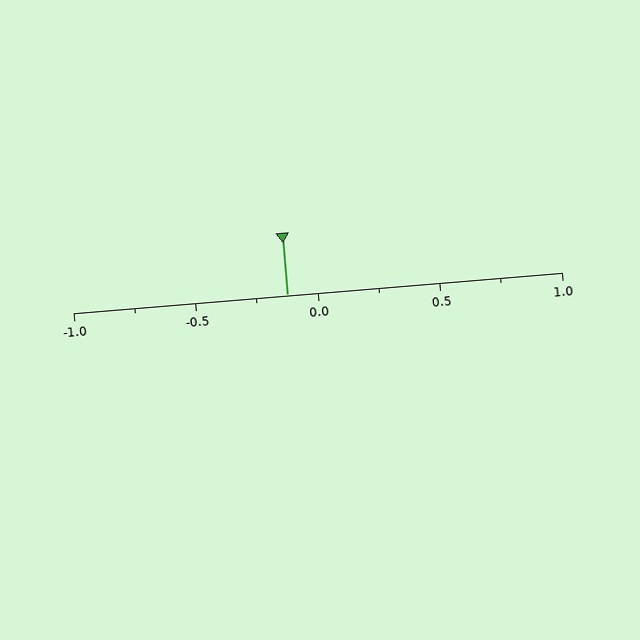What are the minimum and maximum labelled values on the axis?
The axis runs from -1.0 to 1.0.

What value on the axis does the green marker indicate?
The marker indicates approximately -0.12.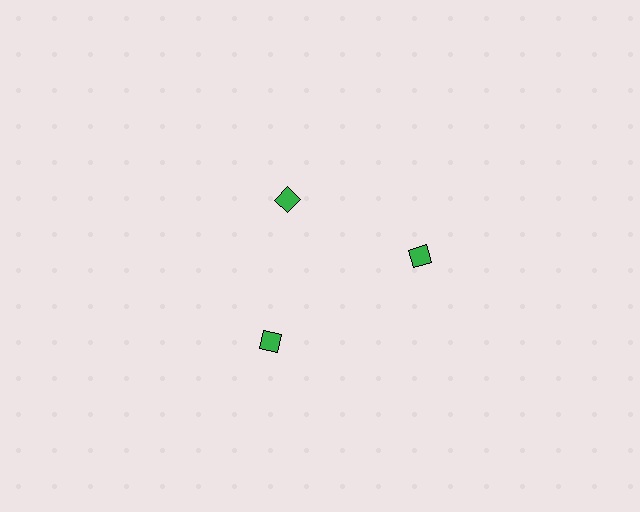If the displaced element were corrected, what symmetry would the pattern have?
It would have 3-fold rotational symmetry — the pattern would map onto itself every 120 degrees.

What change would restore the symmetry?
The symmetry would be restored by moving it outward, back onto the ring so that all 3 diamonds sit at equal angles and equal distance from the center.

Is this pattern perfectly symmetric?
No. The 3 green diamonds are arranged in a ring, but one element near the 11 o'clock position is pulled inward toward the center, breaking the 3-fold rotational symmetry.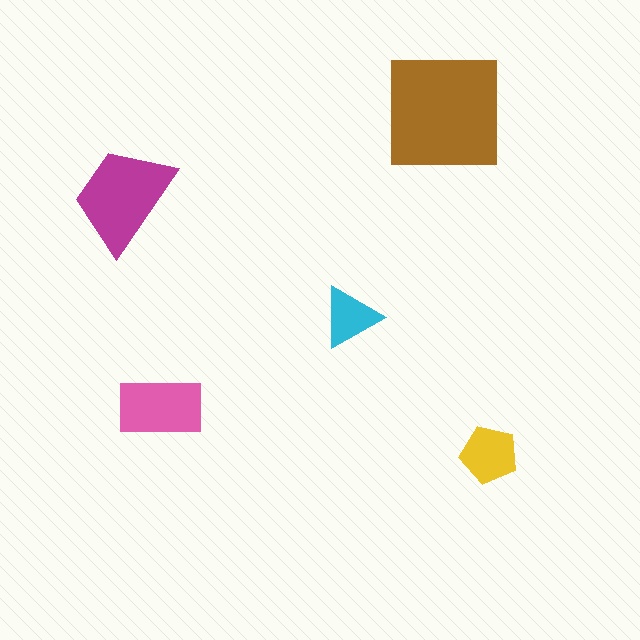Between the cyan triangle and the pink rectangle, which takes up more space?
The pink rectangle.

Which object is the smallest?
The cyan triangle.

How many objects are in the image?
There are 5 objects in the image.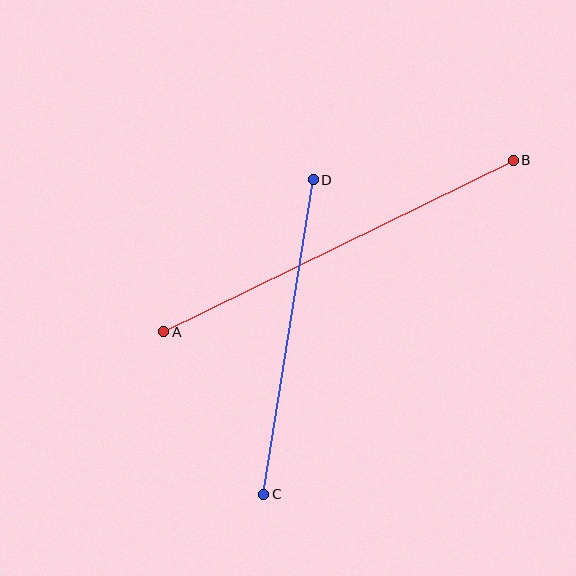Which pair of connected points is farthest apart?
Points A and B are farthest apart.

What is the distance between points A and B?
The distance is approximately 389 pixels.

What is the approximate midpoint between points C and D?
The midpoint is at approximately (289, 337) pixels.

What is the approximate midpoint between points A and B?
The midpoint is at approximately (339, 246) pixels.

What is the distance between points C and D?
The distance is approximately 318 pixels.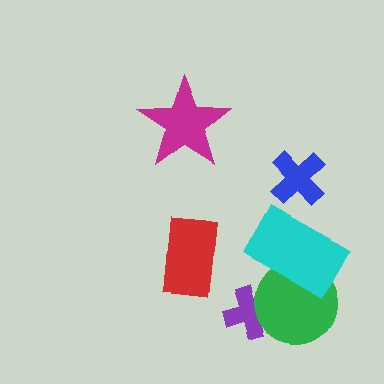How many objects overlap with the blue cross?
0 objects overlap with the blue cross.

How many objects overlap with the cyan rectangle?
1 object overlaps with the cyan rectangle.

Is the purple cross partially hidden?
Yes, it is partially covered by another shape.